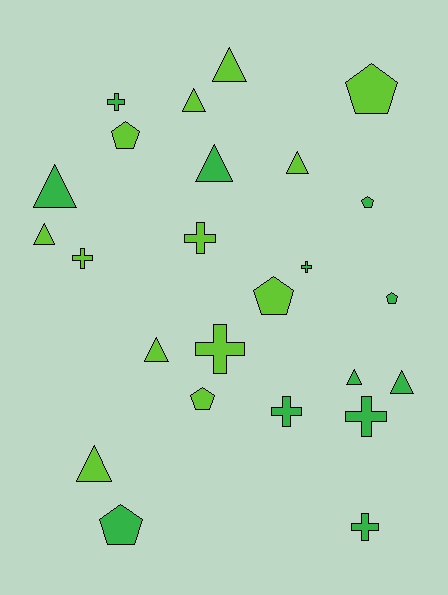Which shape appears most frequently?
Triangle, with 10 objects.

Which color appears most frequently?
Lime, with 13 objects.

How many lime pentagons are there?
There are 4 lime pentagons.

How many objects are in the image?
There are 25 objects.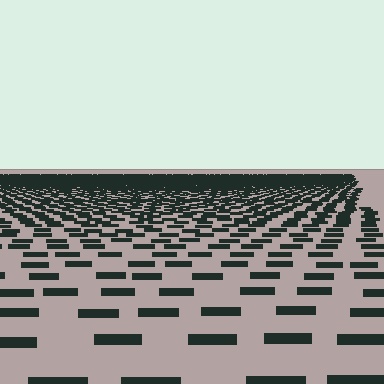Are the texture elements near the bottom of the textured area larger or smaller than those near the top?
Larger. Near the bottom, elements are closer to the viewer and appear at a bigger on-screen size.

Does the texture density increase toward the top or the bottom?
Density increases toward the top.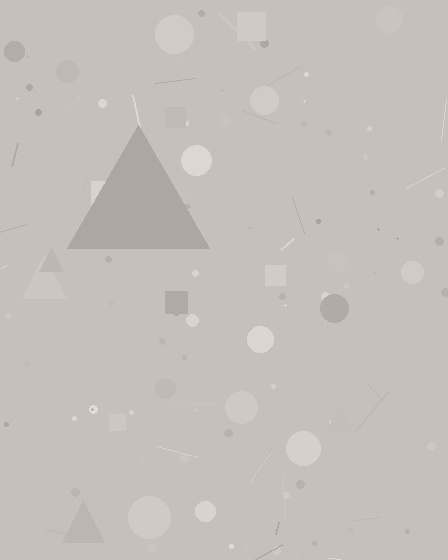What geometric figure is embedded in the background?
A triangle is embedded in the background.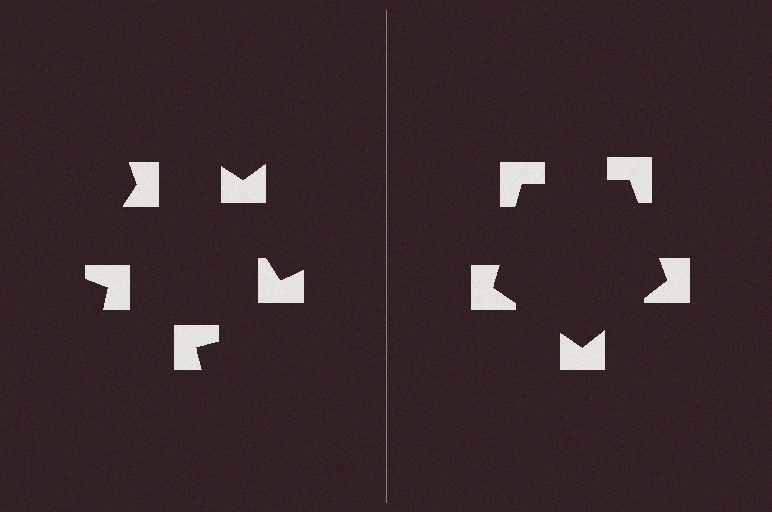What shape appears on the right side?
An illusory pentagon.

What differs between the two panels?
The notched squares are positioned identically on both sides; only the wedge orientations differ. On the right they align to a pentagon; on the left they are misaligned.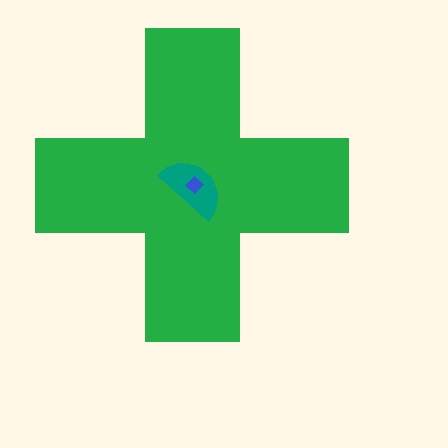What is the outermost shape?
The green cross.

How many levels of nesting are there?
3.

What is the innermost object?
The blue diamond.